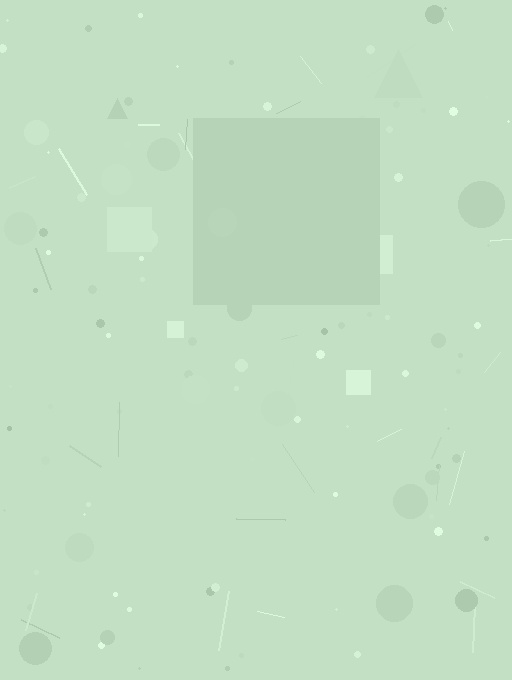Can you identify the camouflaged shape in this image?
The camouflaged shape is a square.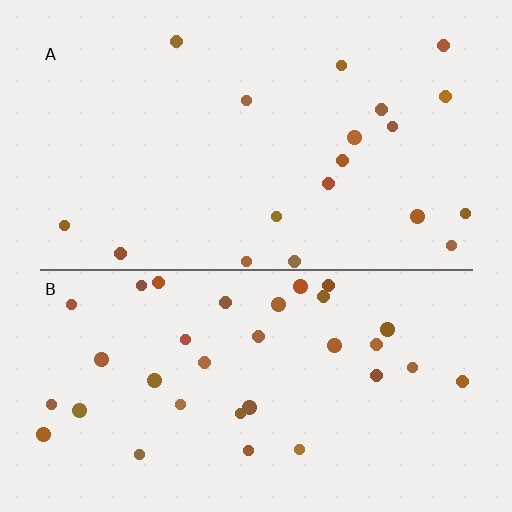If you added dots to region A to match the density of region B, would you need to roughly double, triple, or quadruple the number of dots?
Approximately double.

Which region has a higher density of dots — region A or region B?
B (the bottom).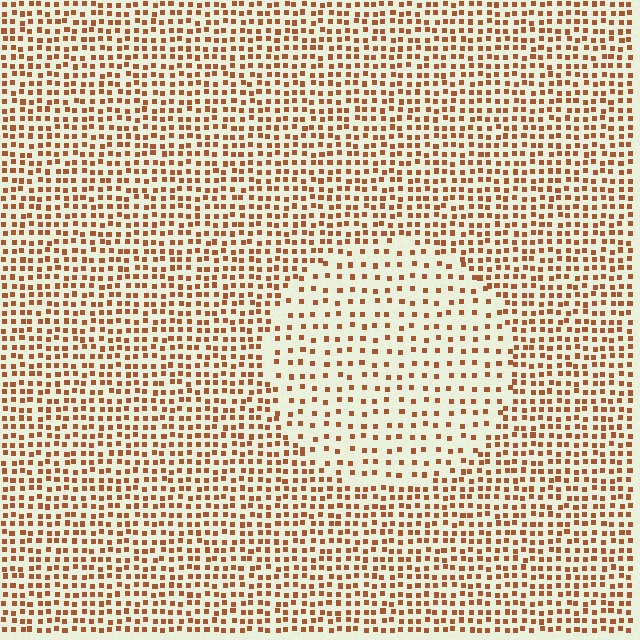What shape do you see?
I see a circle.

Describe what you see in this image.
The image contains small brown elements arranged at two different densities. A circle-shaped region is visible where the elements are less densely packed than the surrounding area.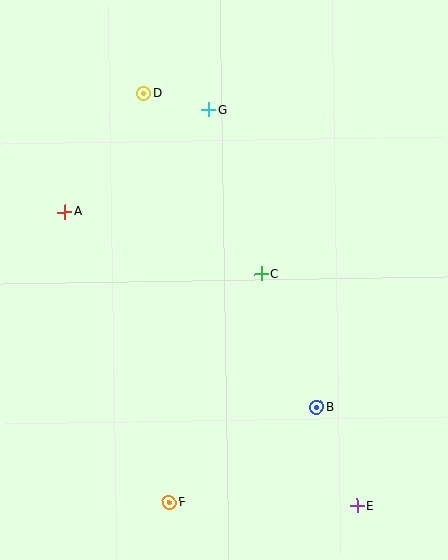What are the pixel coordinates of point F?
Point F is at (169, 502).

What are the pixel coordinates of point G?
Point G is at (209, 110).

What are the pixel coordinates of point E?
Point E is at (357, 506).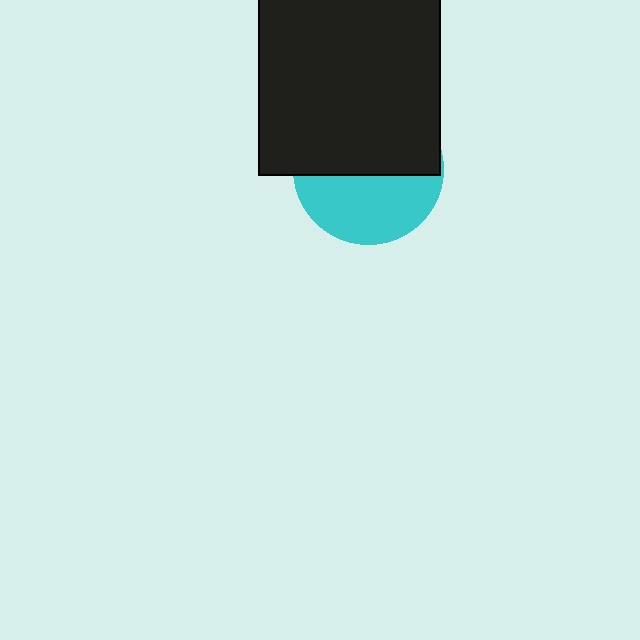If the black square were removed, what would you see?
You would see the complete cyan circle.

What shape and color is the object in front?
The object in front is a black square.